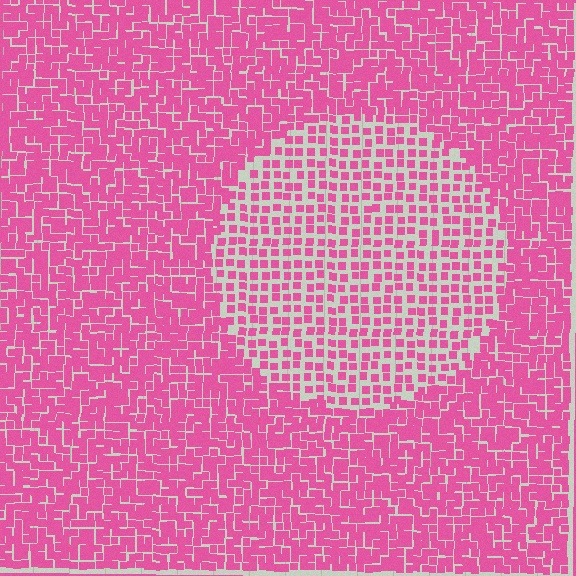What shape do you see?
I see a circle.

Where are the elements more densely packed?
The elements are more densely packed outside the circle boundary.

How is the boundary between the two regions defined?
The boundary is defined by a change in element density (approximately 1.9x ratio). All elements are the same color, size, and shape.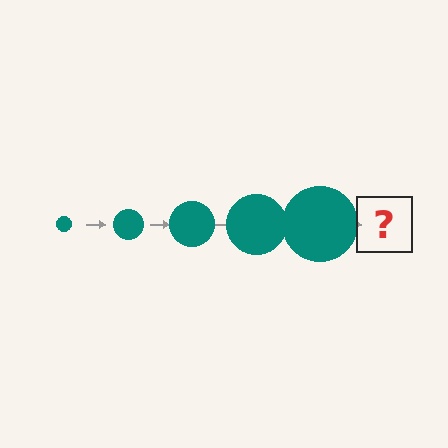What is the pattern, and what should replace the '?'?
The pattern is that the circle gets progressively larger each step. The '?' should be a teal circle, larger than the previous one.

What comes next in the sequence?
The next element should be a teal circle, larger than the previous one.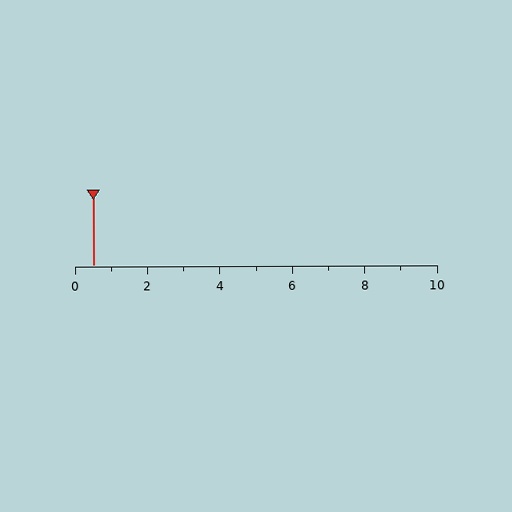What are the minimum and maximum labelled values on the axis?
The axis runs from 0 to 10.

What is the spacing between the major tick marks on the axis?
The major ticks are spaced 2 apart.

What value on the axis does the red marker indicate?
The marker indicates approximately 0.5.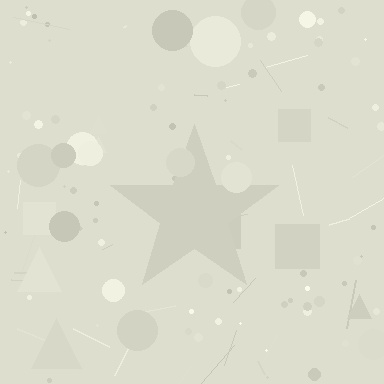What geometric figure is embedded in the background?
A star is embedded in the background.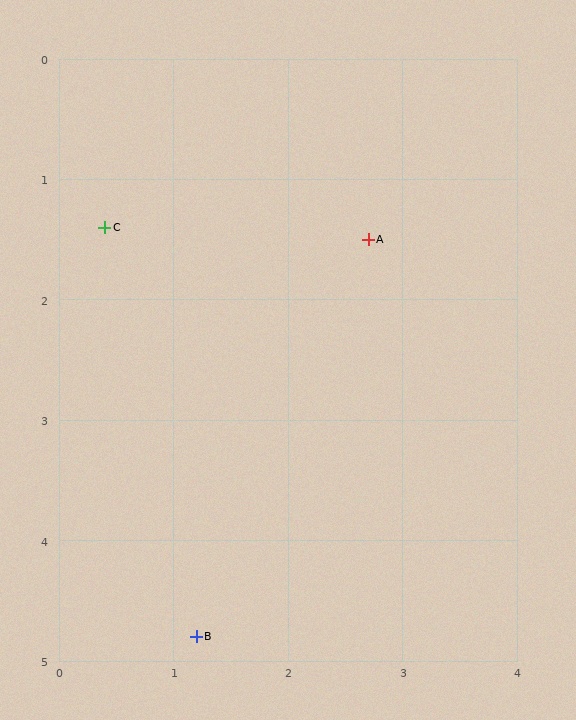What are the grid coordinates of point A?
Point A is at approximately (2.7, 1.5).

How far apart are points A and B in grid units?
Points A and B are about 3.6 grid units apart.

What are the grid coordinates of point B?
Point B is at approximately (1.2, 4.8).